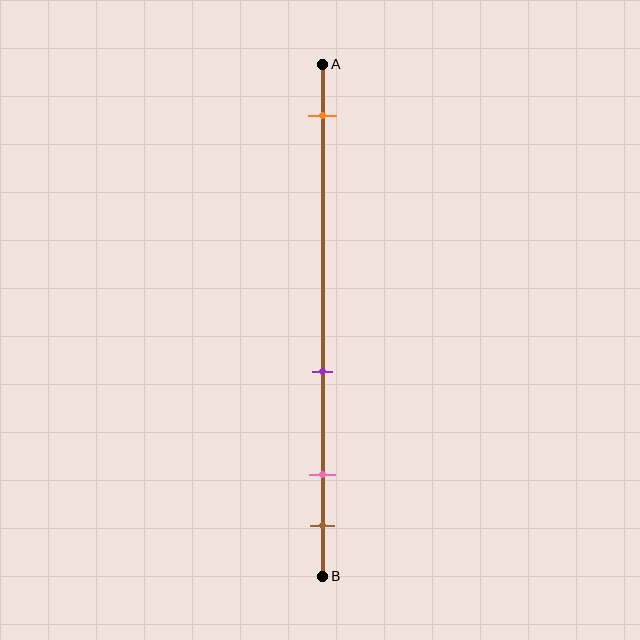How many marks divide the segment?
There are 4 marks dividing the segment.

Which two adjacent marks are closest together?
The pink and brown marks are the closest adjacent pair.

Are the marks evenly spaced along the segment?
No, the marks are not evenly spaced.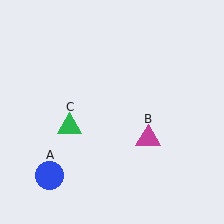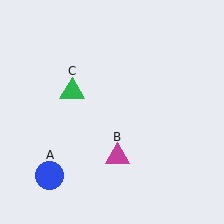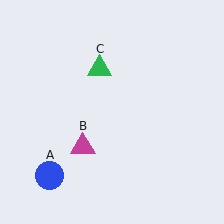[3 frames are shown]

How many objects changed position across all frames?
2 objects changed position: magenta triangle (object B), green triangle (object C).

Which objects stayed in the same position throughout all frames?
Blue circle (object A) remained stationary.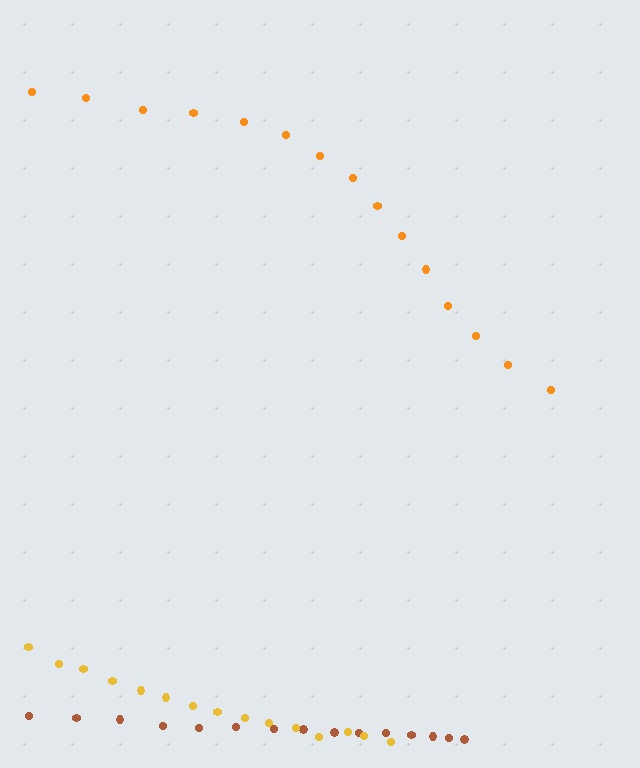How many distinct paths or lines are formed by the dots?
There are 3 distinct paths.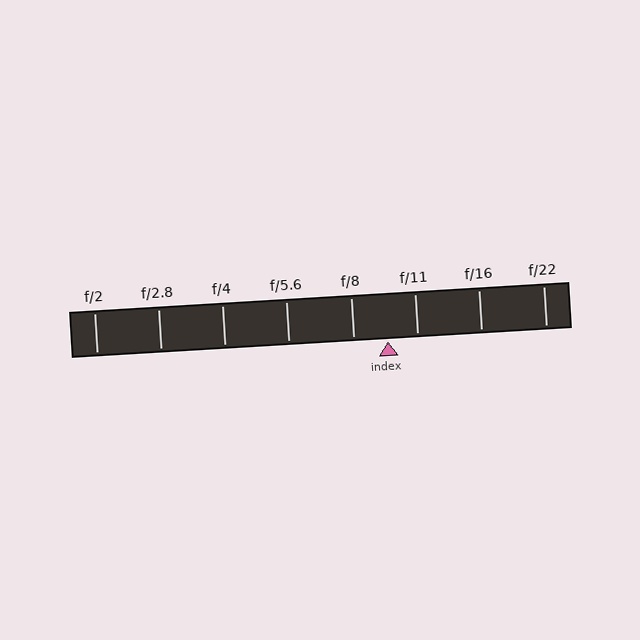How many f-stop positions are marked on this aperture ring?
There are 8 f-stop positions marked.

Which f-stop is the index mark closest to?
The index mark is closest to f/11.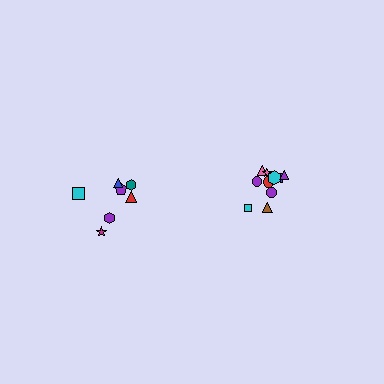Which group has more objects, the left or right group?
The right group.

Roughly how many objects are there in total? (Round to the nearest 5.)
Roughly 15 objects in total.